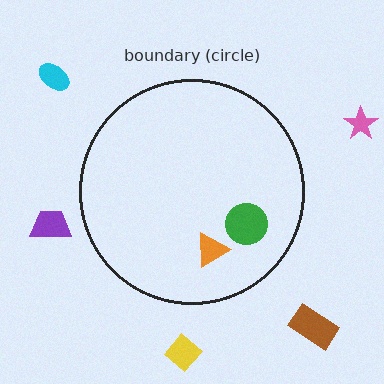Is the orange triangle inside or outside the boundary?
Inside.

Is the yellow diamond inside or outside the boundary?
Outside.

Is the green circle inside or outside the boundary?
Inside.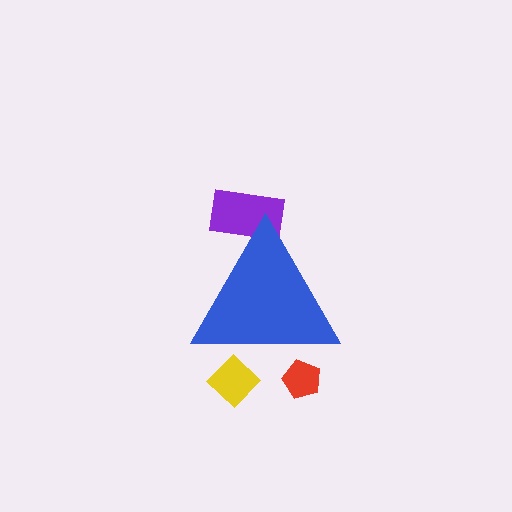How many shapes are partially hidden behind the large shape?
3 shapes are partially hidden.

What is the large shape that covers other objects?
A blue triangle.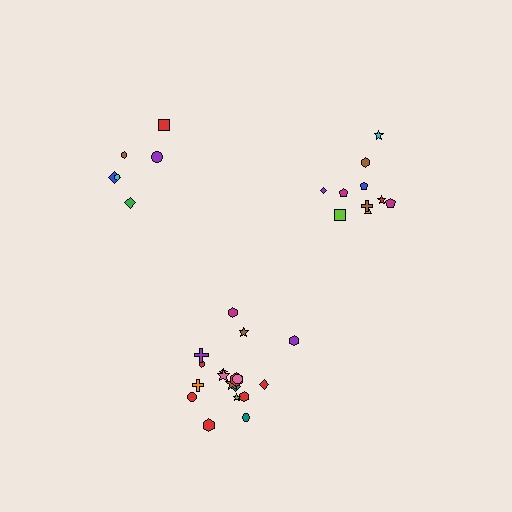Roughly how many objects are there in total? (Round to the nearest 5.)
Roughly 35 objects in total.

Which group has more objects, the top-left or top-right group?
The top-right group.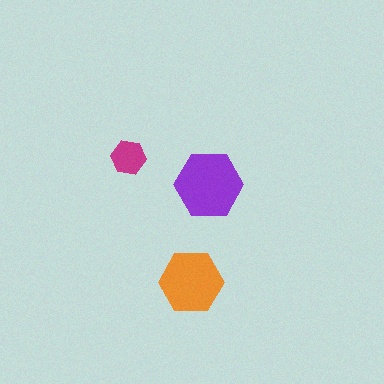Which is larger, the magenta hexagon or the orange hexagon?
The orange one.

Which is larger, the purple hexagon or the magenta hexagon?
The purple one.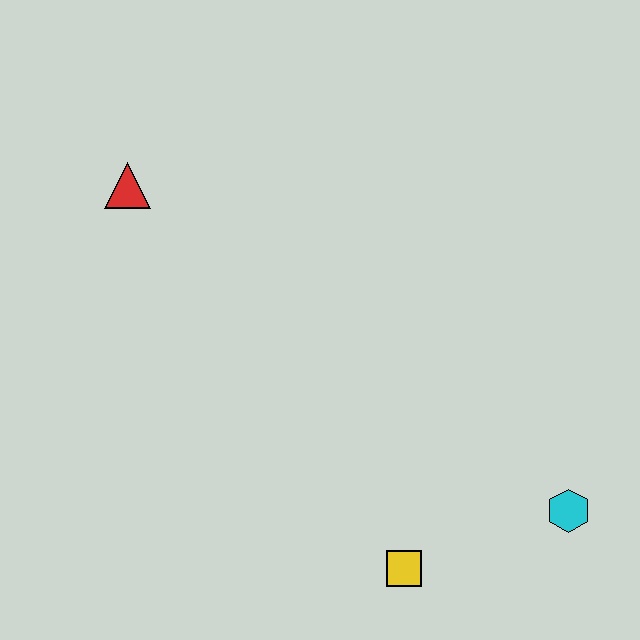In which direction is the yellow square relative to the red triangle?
The yellow square is below the red triangle.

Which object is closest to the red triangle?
The yellow square is closest to the red triangle.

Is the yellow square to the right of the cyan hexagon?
No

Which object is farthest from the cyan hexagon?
The red triangle is farthest from the cyan hexagon.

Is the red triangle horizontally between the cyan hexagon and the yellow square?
No